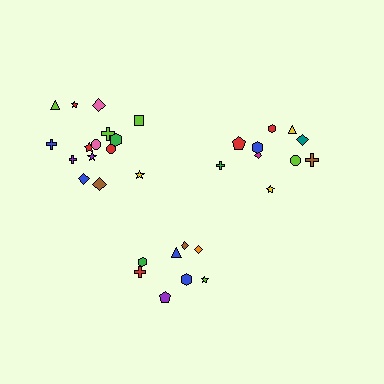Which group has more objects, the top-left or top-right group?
The top-left group.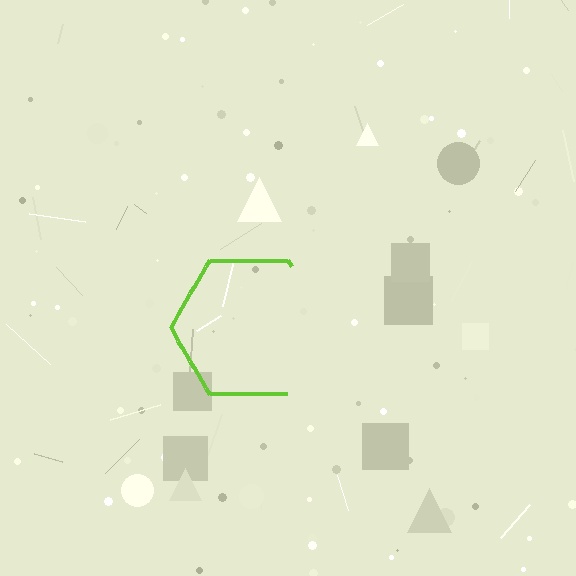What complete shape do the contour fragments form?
The contour fragments form a hexagon.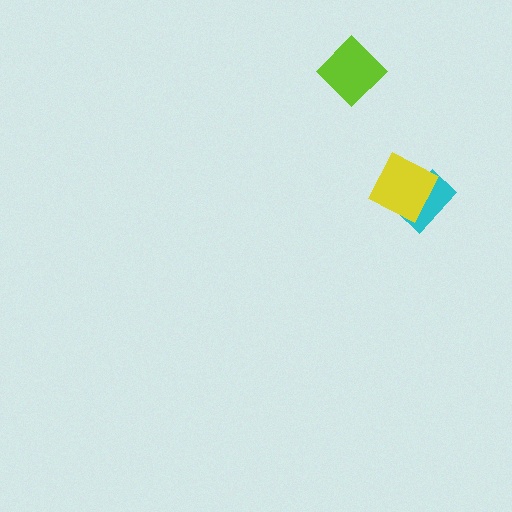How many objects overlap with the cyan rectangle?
1 object overlaps with the cyan rectangle.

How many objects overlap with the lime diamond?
0 objects overlap with the lime diamond.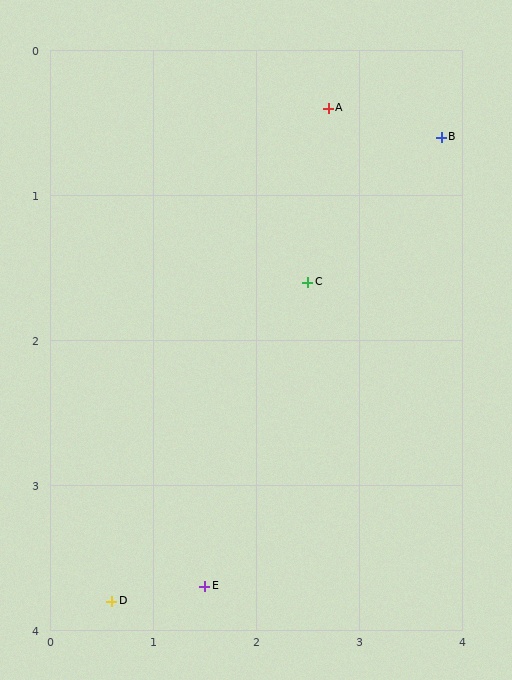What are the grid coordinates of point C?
Point C is at approximately (2.5, 1.6).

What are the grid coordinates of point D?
Point D is at approximately (0.6, 3.8).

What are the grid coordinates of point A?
Point A is at approximately (2.7, 0.4).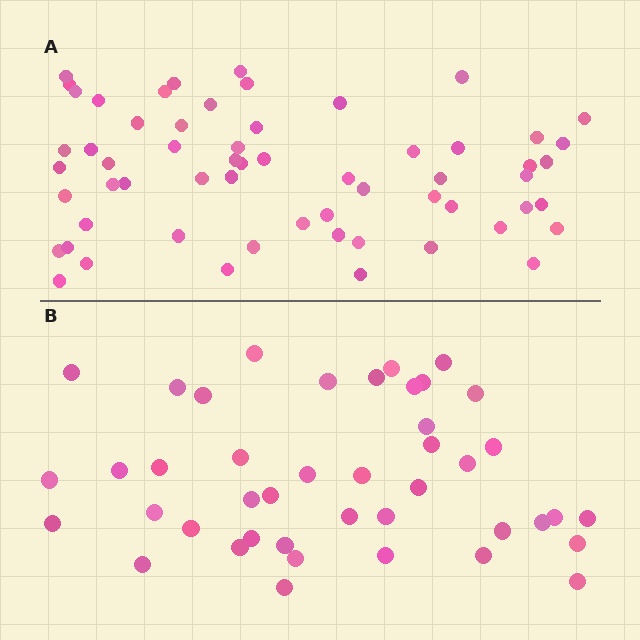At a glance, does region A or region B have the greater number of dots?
Region A (the top region) has more dots.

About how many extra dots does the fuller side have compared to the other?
Region A has approximately 15 more dots than region B.